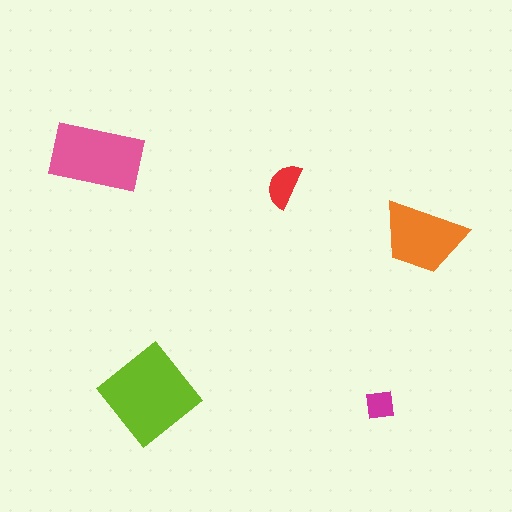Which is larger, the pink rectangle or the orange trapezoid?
The pink rectangle.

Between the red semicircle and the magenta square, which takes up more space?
The red semicircle.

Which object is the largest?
The lime diamond.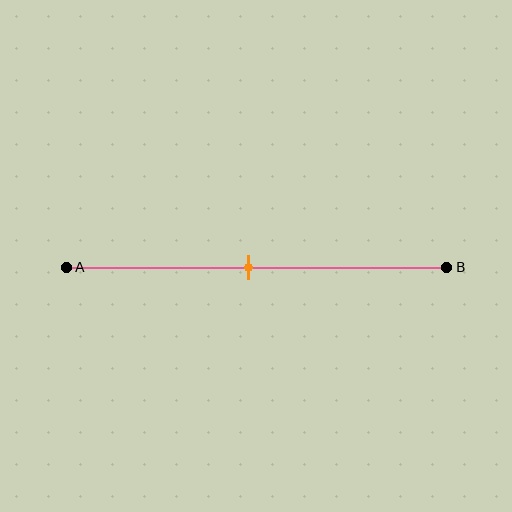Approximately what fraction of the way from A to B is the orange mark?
The orange mark is approximately 50% of the way from A to B.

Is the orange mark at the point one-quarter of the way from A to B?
No, the mark is at about 50% from A, not at the 25% one-quarter point.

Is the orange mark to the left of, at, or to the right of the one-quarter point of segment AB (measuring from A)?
The orange mark is to the right of the one-quarter point of segment AB.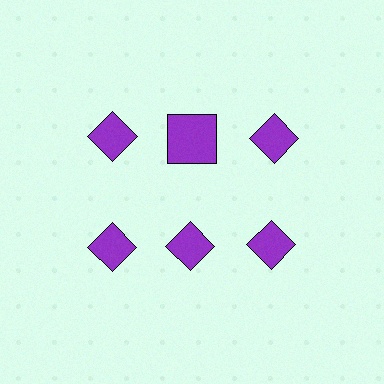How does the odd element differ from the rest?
It has a different shape: square instead of diamond.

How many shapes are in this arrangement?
There are 6 shapes arranged in a grid pattern.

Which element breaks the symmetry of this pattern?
The purple square in the top row, second from left column breaks the symmetry. All other shapes are purple diamonds.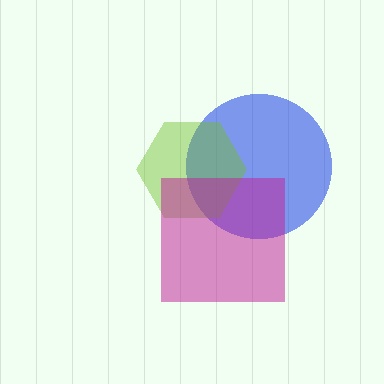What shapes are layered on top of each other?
The layered shapes are: a blue circle, a lime hexagon, a magenta square.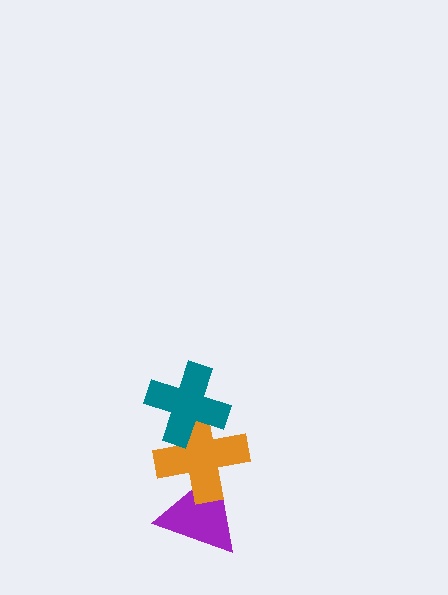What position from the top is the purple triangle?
The purple triangle is 3rd from the top.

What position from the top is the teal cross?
The teal cross is 1st from the top.